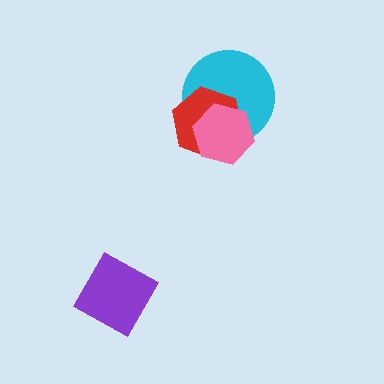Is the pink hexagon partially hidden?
No, no other shape covers it.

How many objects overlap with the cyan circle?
2 objects overlap with the cyan circle.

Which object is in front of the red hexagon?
The pink hexagon is in front of the red hexagon.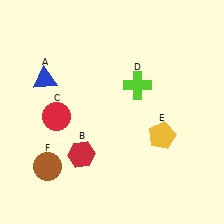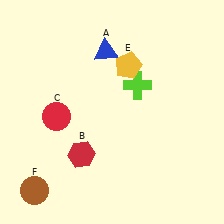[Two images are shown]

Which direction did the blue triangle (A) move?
The blue triangle (A) moved right.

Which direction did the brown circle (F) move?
The brown circle (F) moved down.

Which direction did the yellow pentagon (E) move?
The yellow pentagon (E) moved up.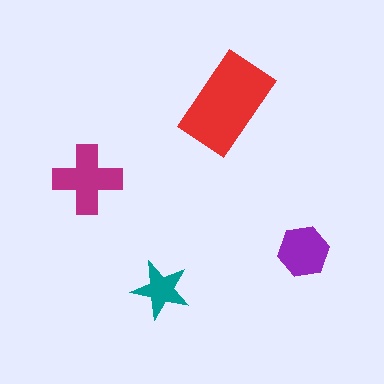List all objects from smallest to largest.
The teal star, the purple hexagon, the magenta cross, the red rectangle.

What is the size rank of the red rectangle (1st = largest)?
1st.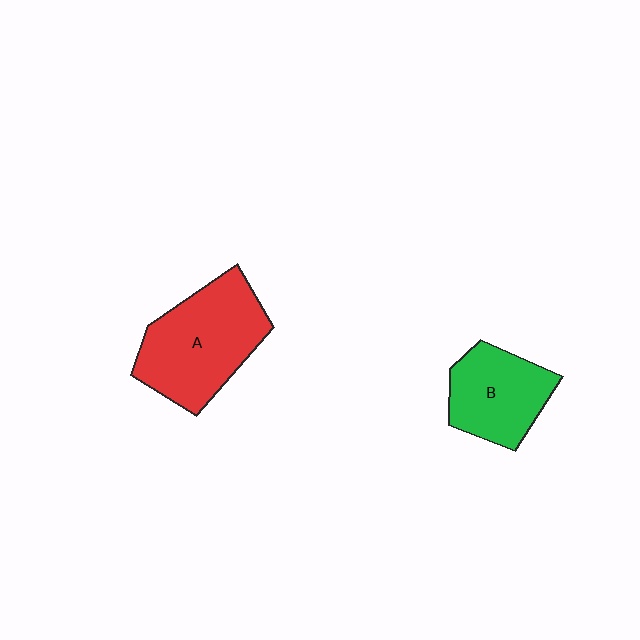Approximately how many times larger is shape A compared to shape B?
Approximately 1.4 times.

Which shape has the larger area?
Shape A (red).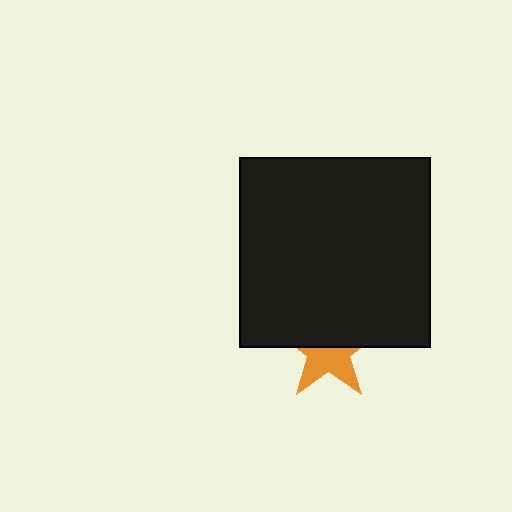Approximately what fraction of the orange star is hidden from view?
Roughly 51% of the orange star is hidden behind the black square.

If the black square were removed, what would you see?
You would see the complete orange star.